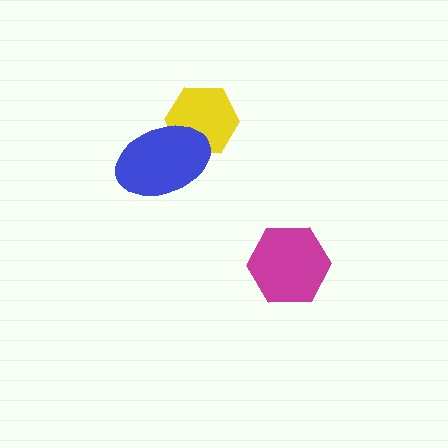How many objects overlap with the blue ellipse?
1 object overlaps with the blue ellipse.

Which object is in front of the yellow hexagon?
The blue ellipse is in front of the yellow hexagon.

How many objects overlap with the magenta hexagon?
0 objects overlap with the magenta hexagon.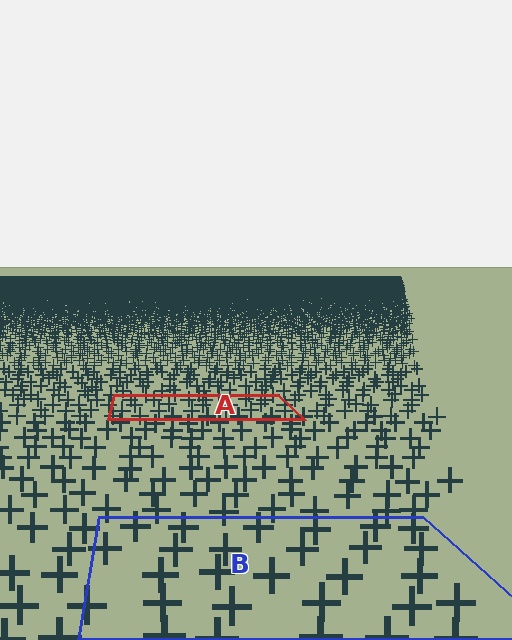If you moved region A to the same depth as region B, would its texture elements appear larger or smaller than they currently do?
They would appear larger. At a closer depth, the same texture elements are projected at a bigger on-screen size.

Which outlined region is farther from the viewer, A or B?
Region A is farther from the viewer — the texture elements inside it appear smaller and more densely packed.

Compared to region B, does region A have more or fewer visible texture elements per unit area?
Region A has more texture elements per unit area — they are packed more densely because it is farther away.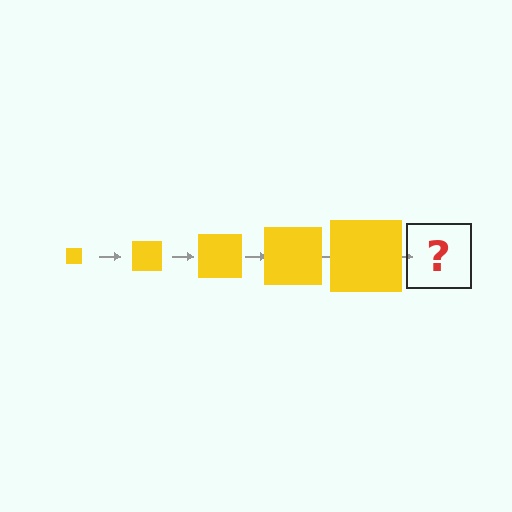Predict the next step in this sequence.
The next step is a yellow square, larger than the previous one.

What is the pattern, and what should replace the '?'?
The pattern is that the square gets progressively larger each step. The '?' should be a yellow square, larger than the previous one.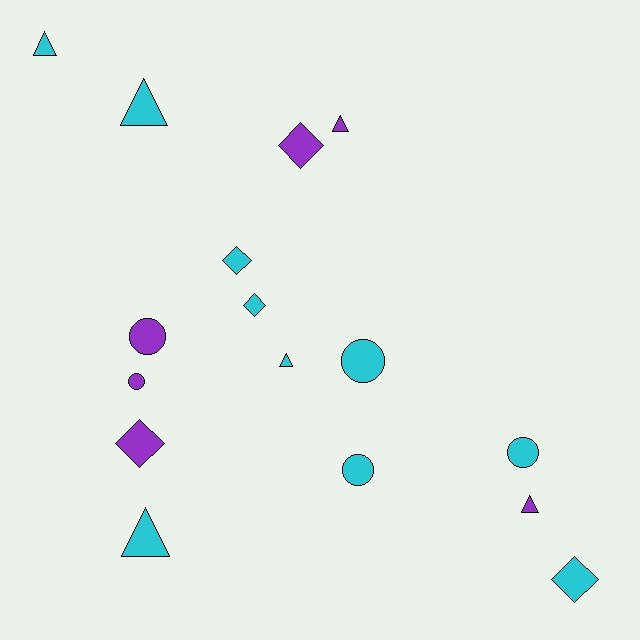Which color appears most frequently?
Cyan, with 10 objects.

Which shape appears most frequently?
Triangle, with 6 objects.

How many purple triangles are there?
There are 2 purple triangles.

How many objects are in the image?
There are 16 objects.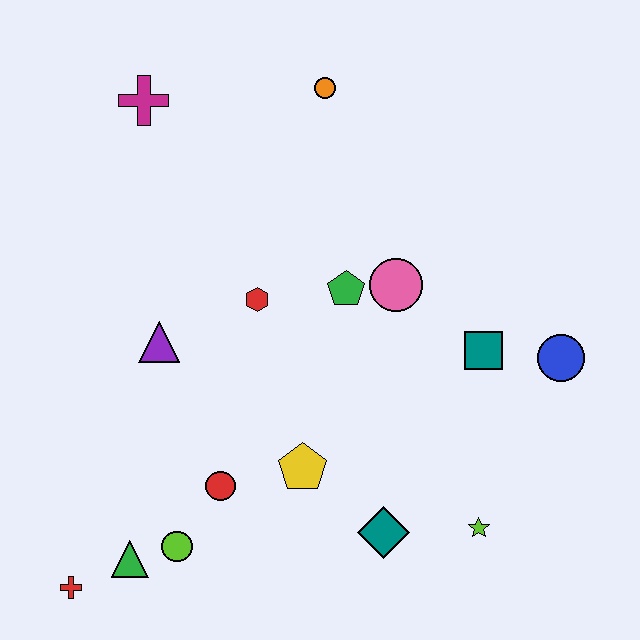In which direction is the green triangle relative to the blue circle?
The green triangle is to the left of the blue circle.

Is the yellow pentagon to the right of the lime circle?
Yes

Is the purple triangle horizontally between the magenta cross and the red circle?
Yes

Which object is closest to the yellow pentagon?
The red circle is closest to the yellow pentagon.